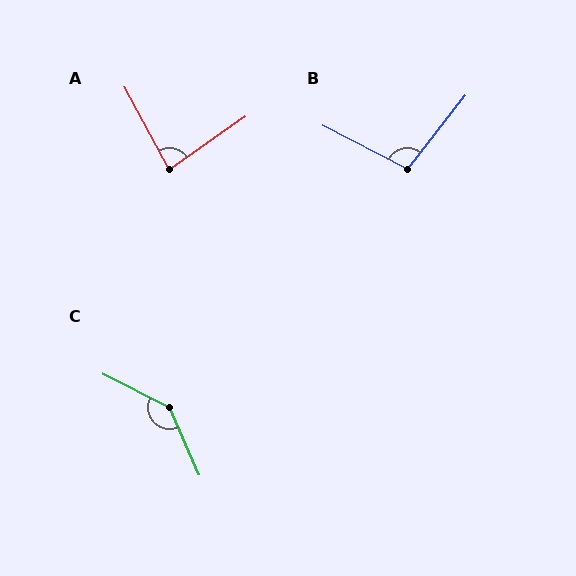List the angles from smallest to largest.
A (83°), B (101°), C (140°).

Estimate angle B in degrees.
Approximately 101 degrees.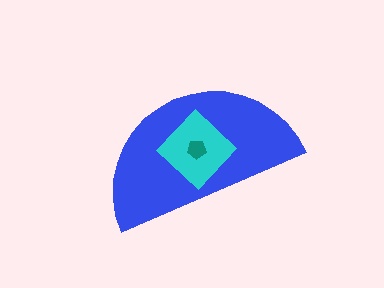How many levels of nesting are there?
3.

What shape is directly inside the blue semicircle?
The cyan diamond.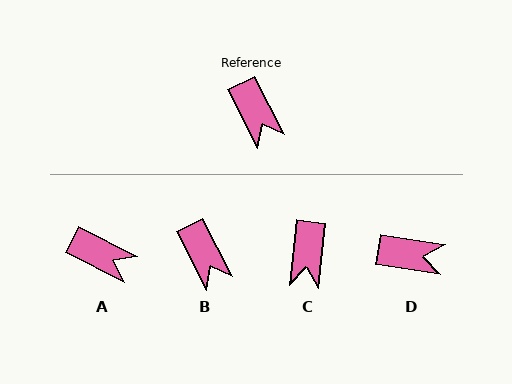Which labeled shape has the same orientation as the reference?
B.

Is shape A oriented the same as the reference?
No, it is off by about 36 degrees.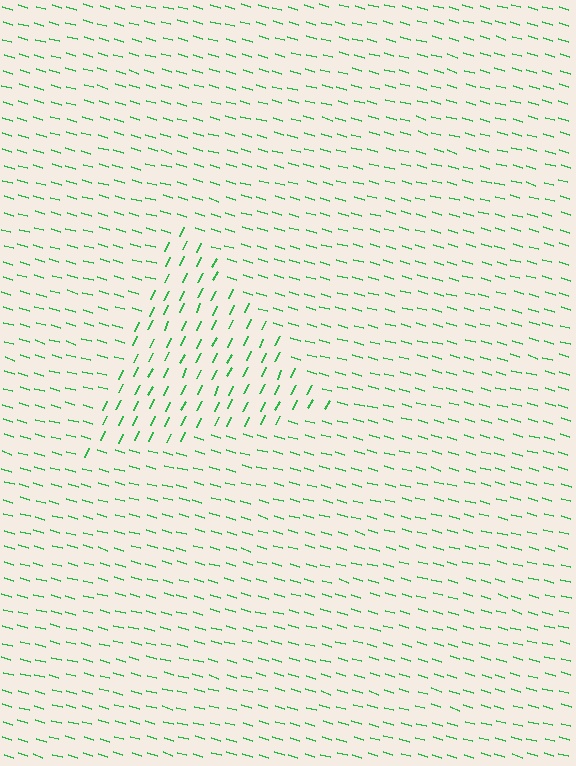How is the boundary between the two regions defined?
The boundary is defined purely by a change in line orientation (approximately 80 degrees difference). All lines are the same color and thickness.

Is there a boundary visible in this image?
Yes, there is a texture boundary formed by a change in line orientation.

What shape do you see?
I see a triangle.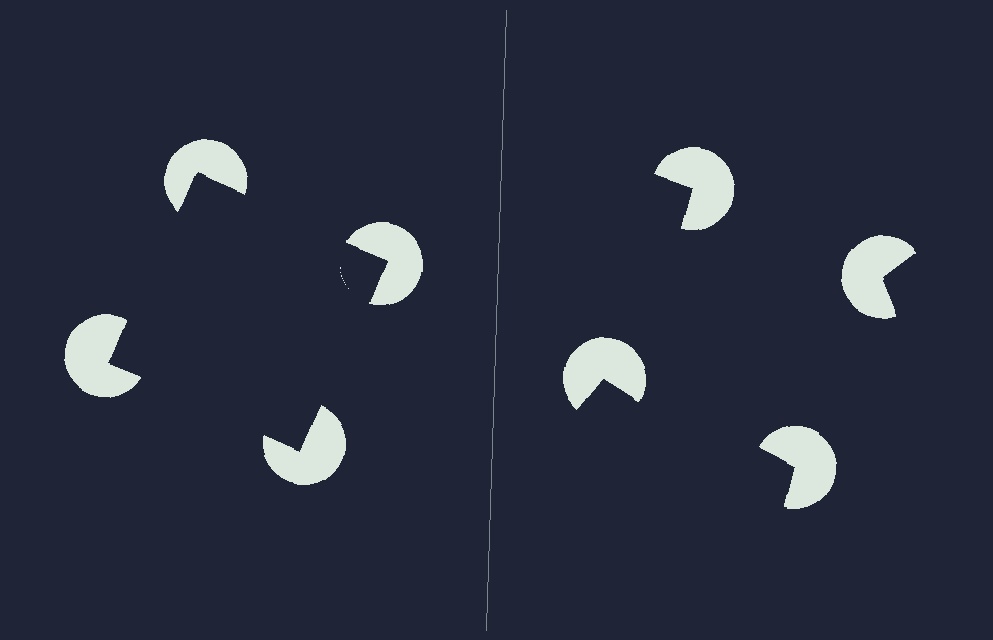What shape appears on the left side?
An illusory square.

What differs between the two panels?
The pac-man discs are positioned identically on both sides; only the wedge orientations differ. On the left they align to a square; on the right they are misaligned.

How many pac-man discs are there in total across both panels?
8 — 4 on each side.